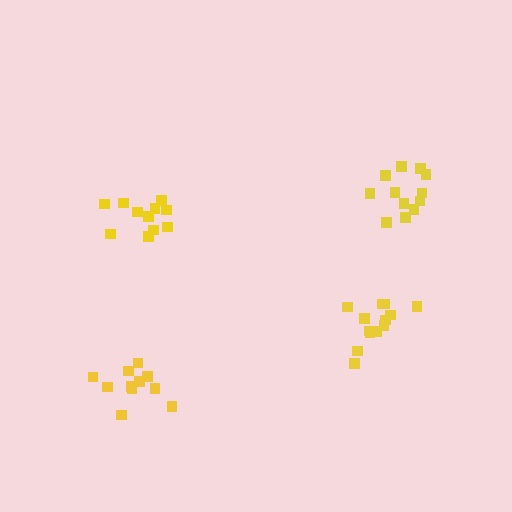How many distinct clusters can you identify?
There are 4 distinct clusters.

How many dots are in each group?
Group 1: 11 dots, Group 2: 13 dots, Group 3: 13 dots, Group 4: 11 dots (48 total).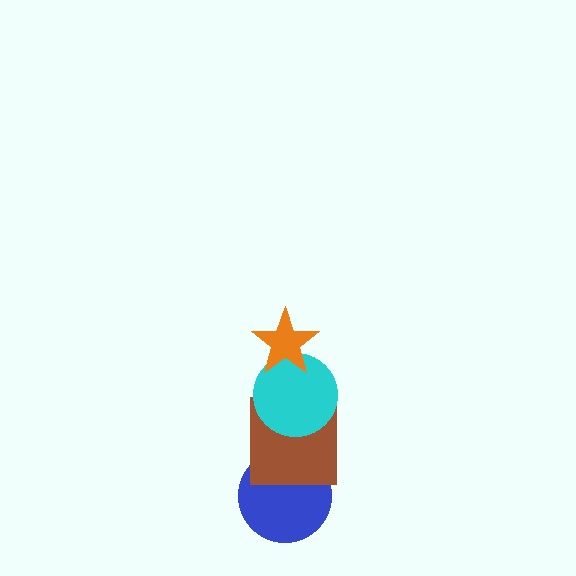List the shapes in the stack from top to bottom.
From top to bottom: the orange star, the cyan circle, the brown square, the blue circle.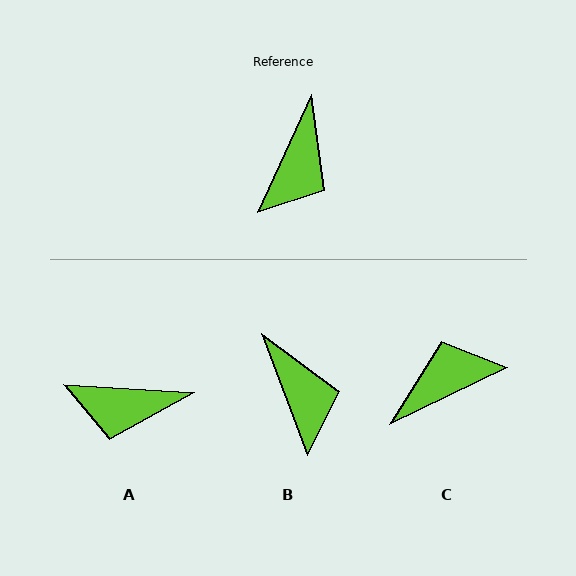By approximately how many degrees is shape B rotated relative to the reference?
Approximately 46 degrees counter-clockwise.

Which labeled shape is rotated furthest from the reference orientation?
C, about 140 degrees away.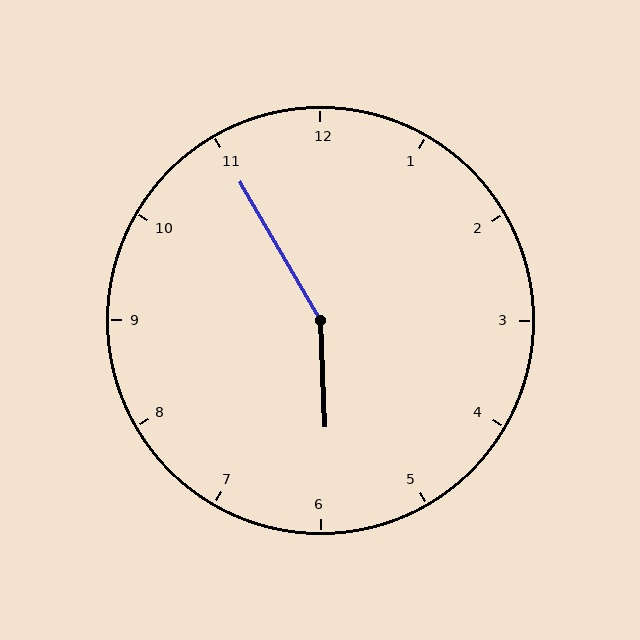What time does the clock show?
5:55.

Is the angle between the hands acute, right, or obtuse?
It is obtuse.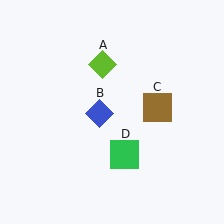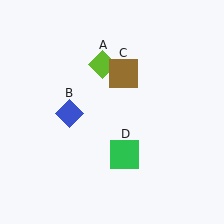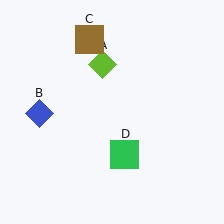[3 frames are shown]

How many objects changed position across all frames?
2 objects changed position: blue diamond (object B), brown square (object C).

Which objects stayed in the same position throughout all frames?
Lime diamond (object A) and green square (object D) remained stationary.